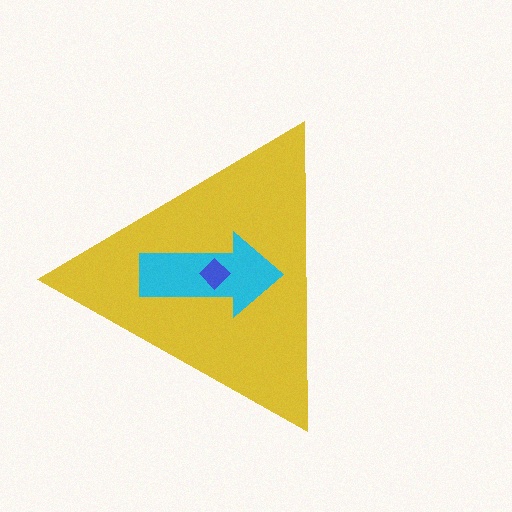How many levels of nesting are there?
3.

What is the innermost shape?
The blue diamond.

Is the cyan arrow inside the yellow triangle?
Yes.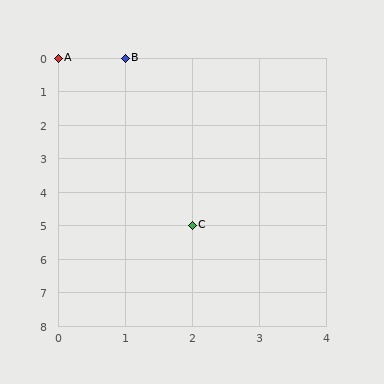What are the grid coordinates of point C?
Point C is at grid coordinates (2, 5).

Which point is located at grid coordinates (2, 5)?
Point C is at (2, 5).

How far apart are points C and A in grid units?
Points C and A are 2 columns and 5 rows apart (about 5.4 grid units diagonally).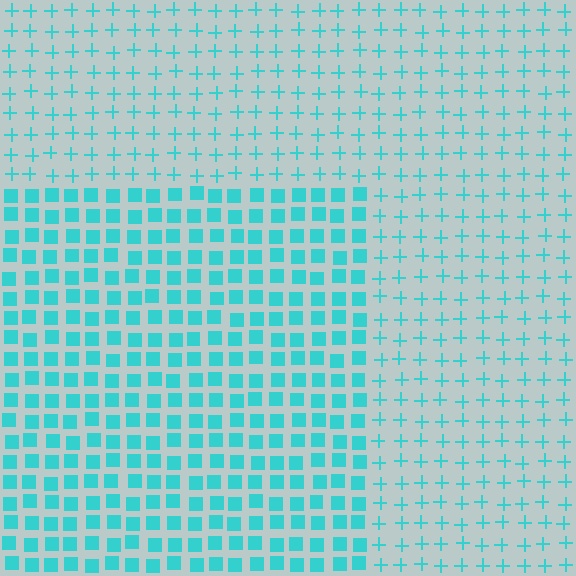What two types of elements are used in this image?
The image uses squares inside the rectangle region and plus signs outside it.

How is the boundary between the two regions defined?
The boundary is defined by a change in element shape: squares inside vs. plus signs outside. All elements share the same color and spacing.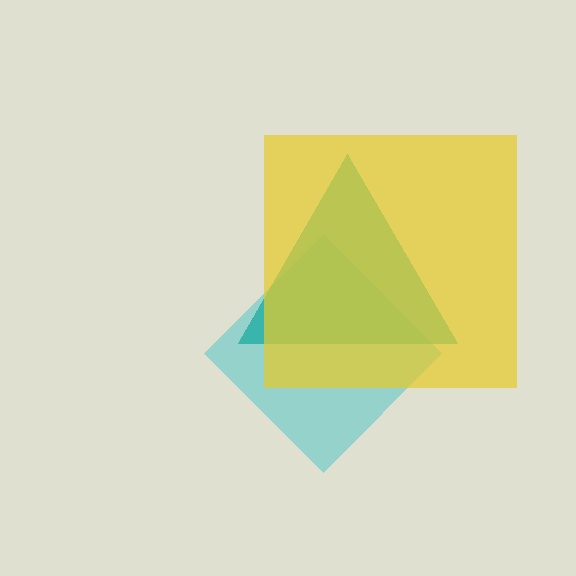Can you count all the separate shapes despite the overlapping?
Yes, there are 3 separate shapes.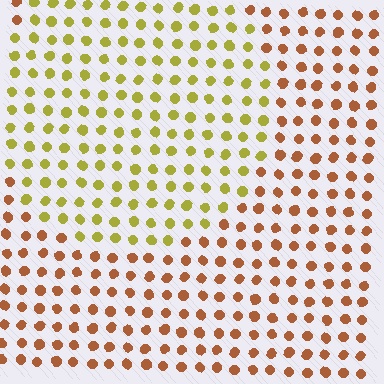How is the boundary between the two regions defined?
The boundary is defined purely by a slight shift in hue (about 43 degrees). Spacing, size, and orientation are identical on both sides.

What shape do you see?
I see a circle.